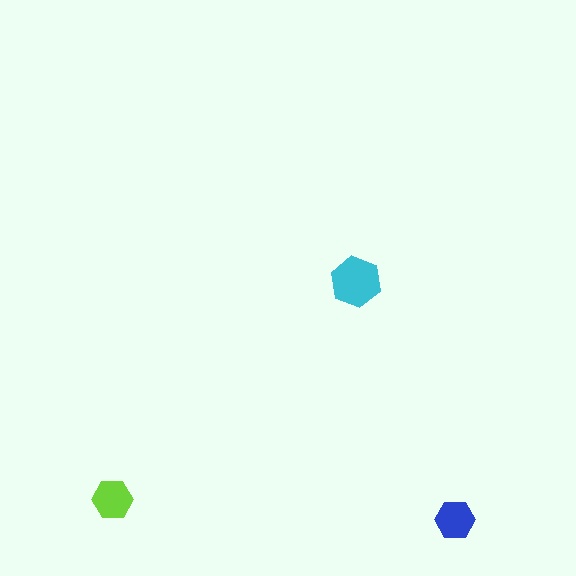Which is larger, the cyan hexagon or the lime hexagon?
The cyan one.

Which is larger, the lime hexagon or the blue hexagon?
The lime one.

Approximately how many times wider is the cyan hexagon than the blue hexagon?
About 1.5 times wider.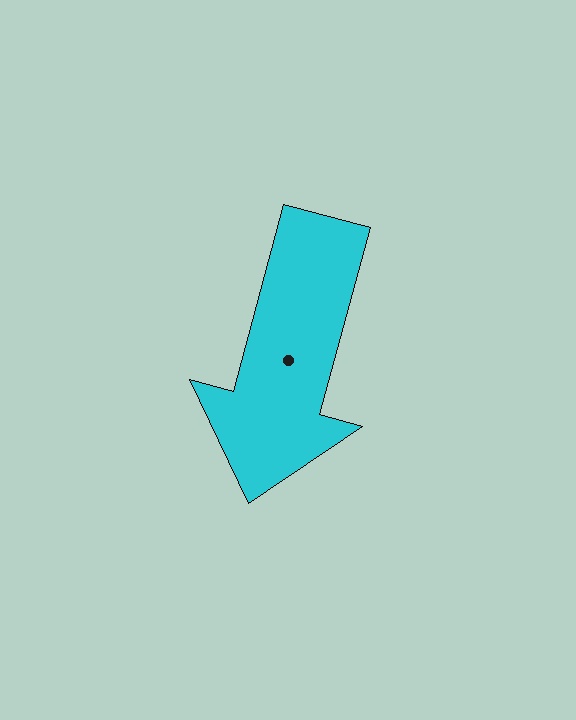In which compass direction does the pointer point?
South.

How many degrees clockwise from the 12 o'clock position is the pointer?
Approximately 195 degrees.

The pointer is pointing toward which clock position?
Roughly 7 o'clock.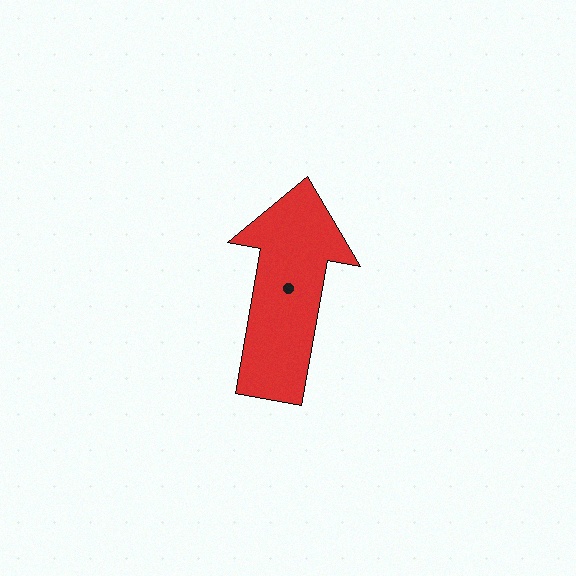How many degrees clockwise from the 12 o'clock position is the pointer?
Approximately 10 degrees.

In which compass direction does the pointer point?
North.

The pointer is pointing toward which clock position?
Roughly 12 o'clock.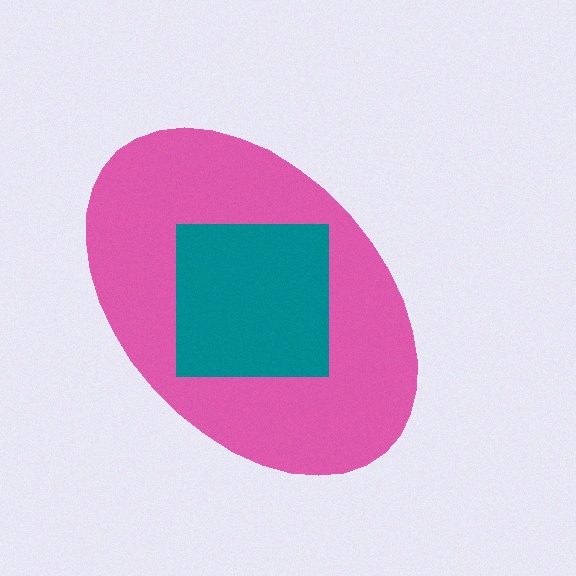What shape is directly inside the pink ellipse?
The teal square.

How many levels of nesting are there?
2.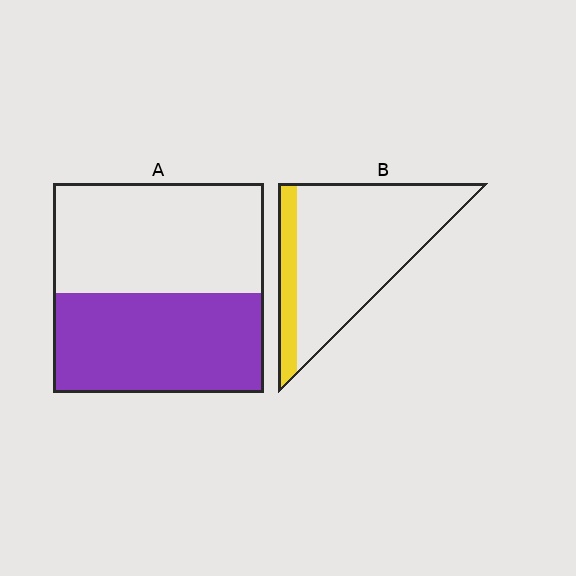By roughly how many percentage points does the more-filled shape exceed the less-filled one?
By roughly 30 percentage points (A over B).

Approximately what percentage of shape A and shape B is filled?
A is approximately 50% and B is approximately 15%.